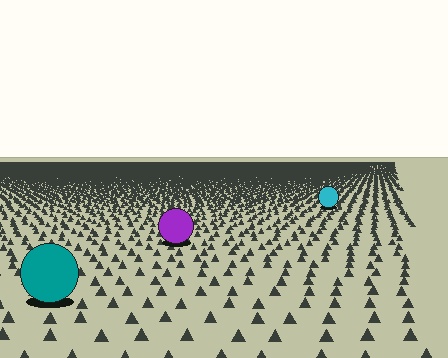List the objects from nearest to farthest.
From nearest to farthest: the teal circle, the purple circle, the cyan circle.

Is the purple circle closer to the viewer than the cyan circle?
Yes. The purple circle is closer — you can tell from the texture gradient: the ground texture is coarser near it.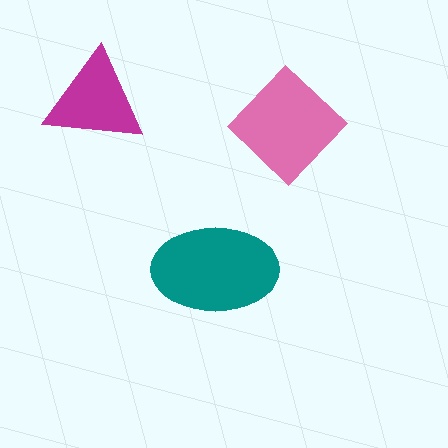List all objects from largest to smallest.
The teal ellipse, the pink diamond, the magenta triangle.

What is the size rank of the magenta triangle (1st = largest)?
3rd.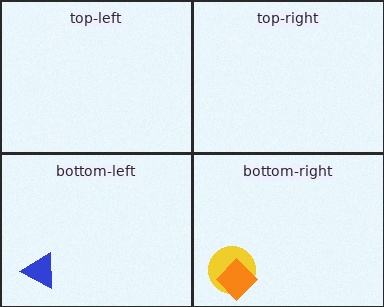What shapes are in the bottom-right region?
The yellow circle, the orange diamond.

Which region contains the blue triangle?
The bottom-left region.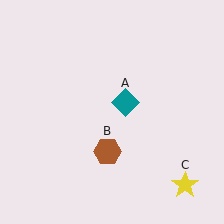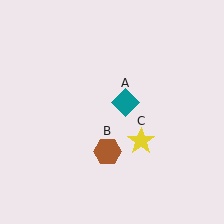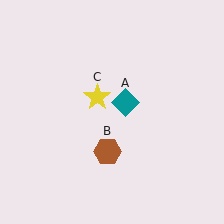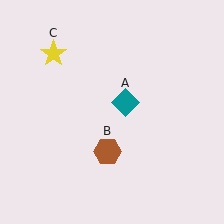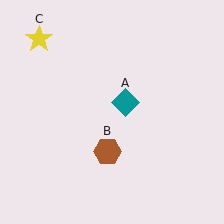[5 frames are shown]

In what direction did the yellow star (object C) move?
The yellow star (object C) moved up and to the left.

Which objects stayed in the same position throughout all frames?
Teal diamond (object A) and brown hexagon (object B) remained stationary.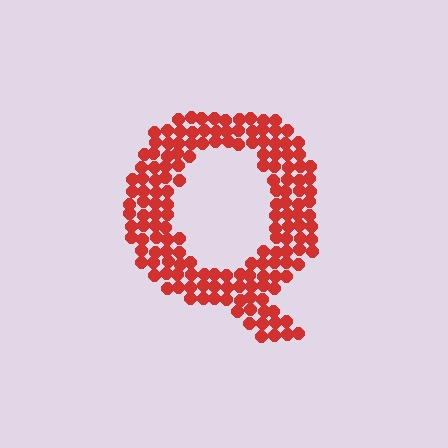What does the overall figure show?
The overall figure shows the letter Q.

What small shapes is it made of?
It is made of small circles.